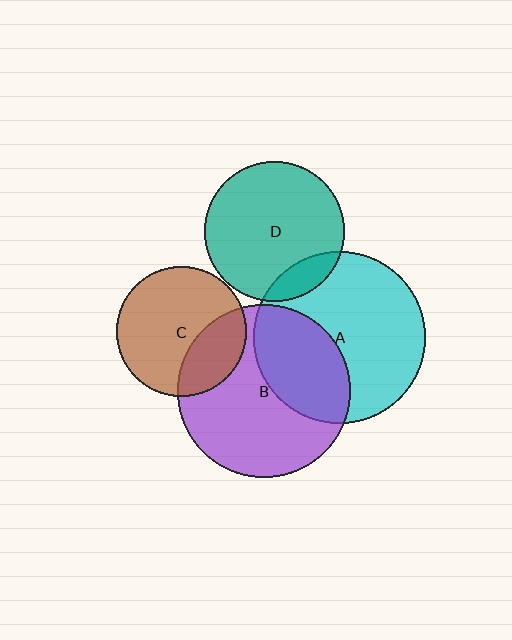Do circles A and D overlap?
Yes.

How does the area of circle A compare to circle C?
Approximately 1.7 times.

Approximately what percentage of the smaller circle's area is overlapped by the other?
Approximately 15%.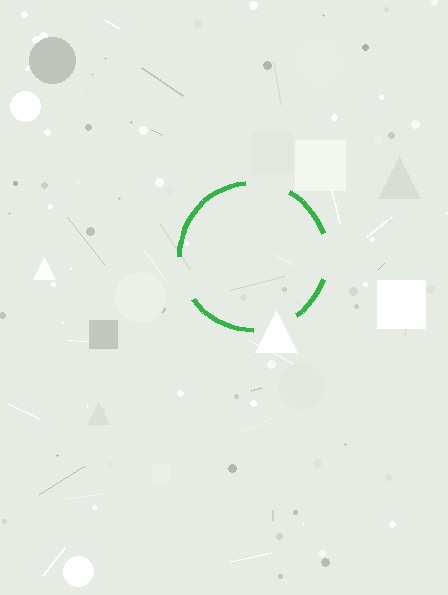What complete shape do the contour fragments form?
The contour fragments form a circle.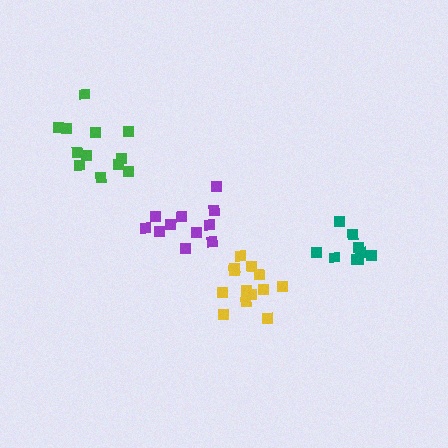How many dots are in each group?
Group 1: 12 dots, Group 2: 13 dots, Group 3: 11 dots, Group 4: 9 dots (45 total).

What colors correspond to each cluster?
The clusters are colored: green, yellow, purple, teal.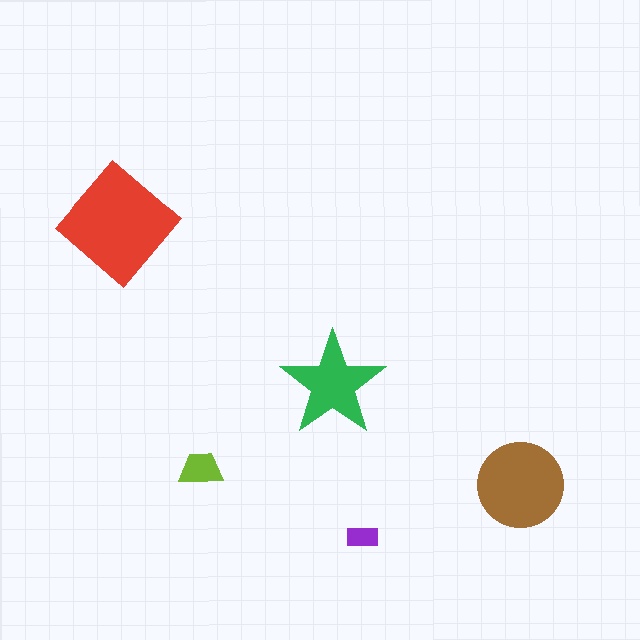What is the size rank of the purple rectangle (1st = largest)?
5th.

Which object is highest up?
The red diamond is topmost.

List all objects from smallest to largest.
The purple rectangle, the lime trapezoid, the green star, the brown circle, the red diamond.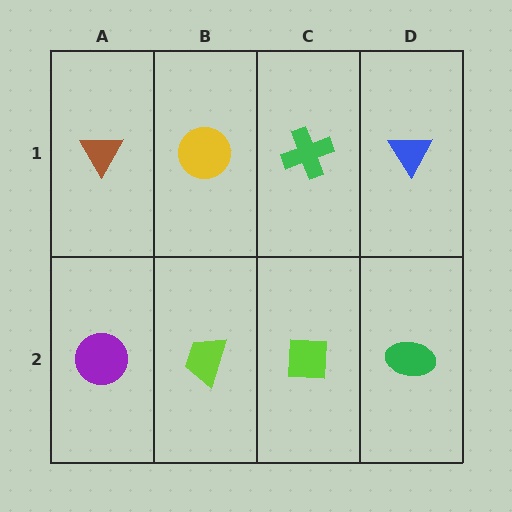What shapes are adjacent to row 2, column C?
A green cross (row 1, column C), a lime trapezoid (row 2, column B), a green ellipse (row 2, column D).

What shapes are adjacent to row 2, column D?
A blue triangle (row 1, column D), a lime square (row 2, column C).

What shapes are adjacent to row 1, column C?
A lime square (row 2, column C), a yellow circle (row 1, column B), a blue triangle (row 1, column D).